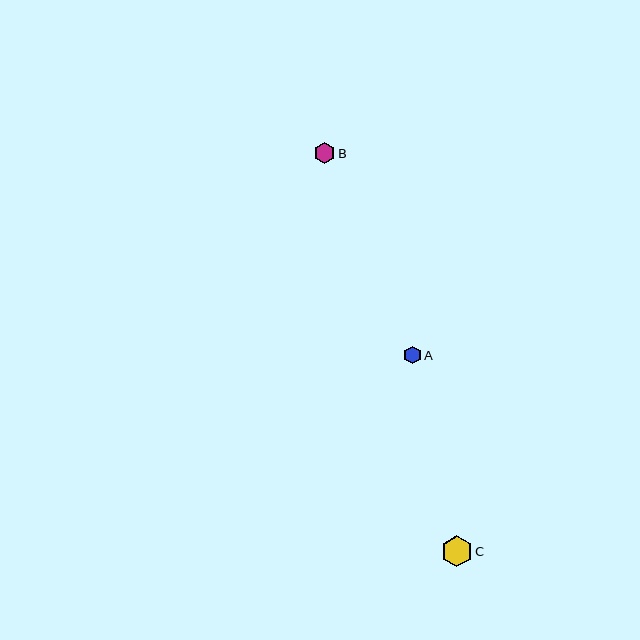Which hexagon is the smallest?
Hexagon A is the smallest with a size of approximately 18 pixels.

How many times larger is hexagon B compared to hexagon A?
Hexagon B is approximately 1.2 times the size of hexagon A.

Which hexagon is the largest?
Hexagon C is the largest with a size of approximately 31 pixels.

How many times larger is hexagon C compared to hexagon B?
Hexagon C is approximately 1.5 times the size of hexagon B.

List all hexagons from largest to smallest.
From largest to smallest: C, B, A.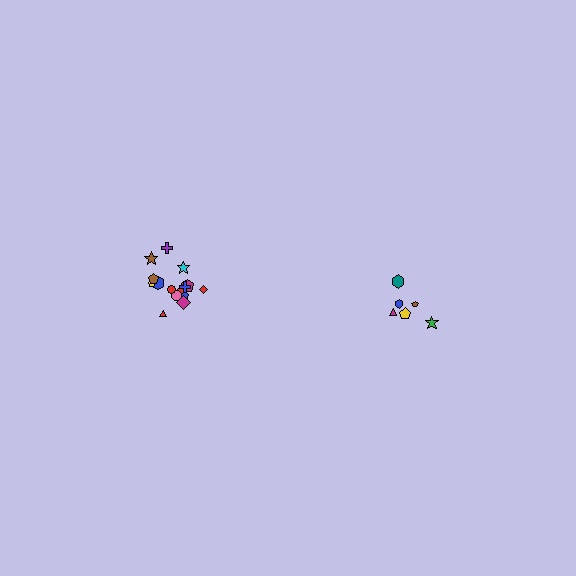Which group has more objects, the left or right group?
The left group.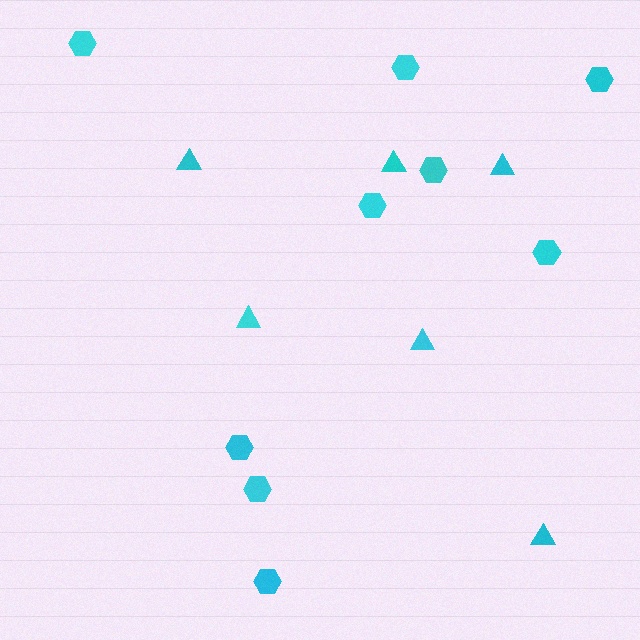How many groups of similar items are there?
There are 2 groups: one group of triangles (6) and one group of hexagons (9).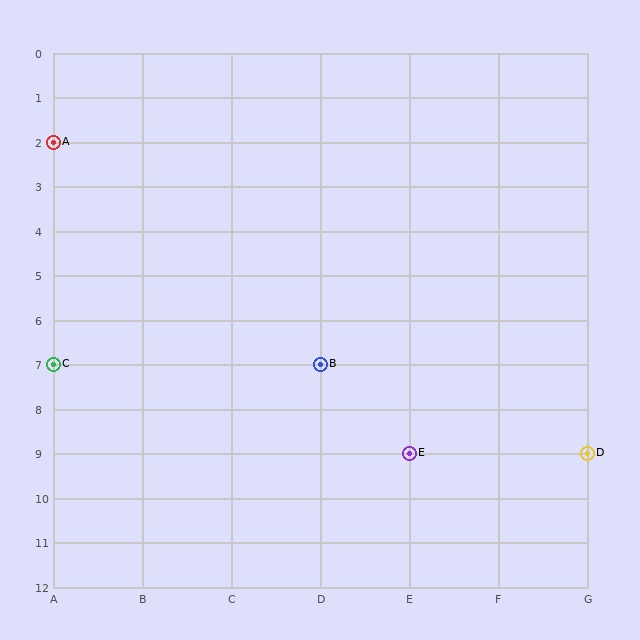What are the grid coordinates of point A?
Point A is at grid coordinates (A, 2).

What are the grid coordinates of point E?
Point E is at grid coordinates (E, 9).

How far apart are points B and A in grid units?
Points B and A are 3 columns and 5 rows apart (about 5.8 grid units diagonally).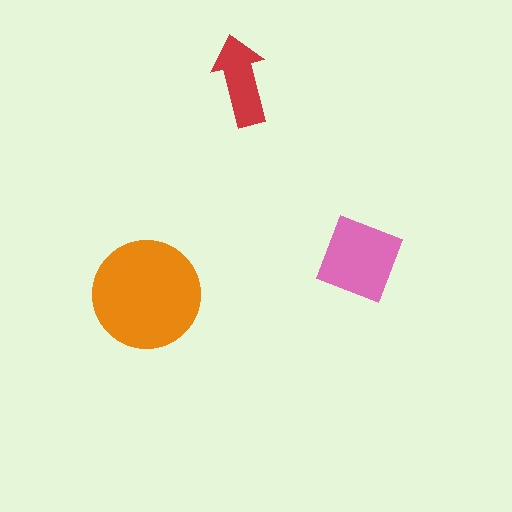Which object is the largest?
The orange circle.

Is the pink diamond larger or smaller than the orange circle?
Smaller.